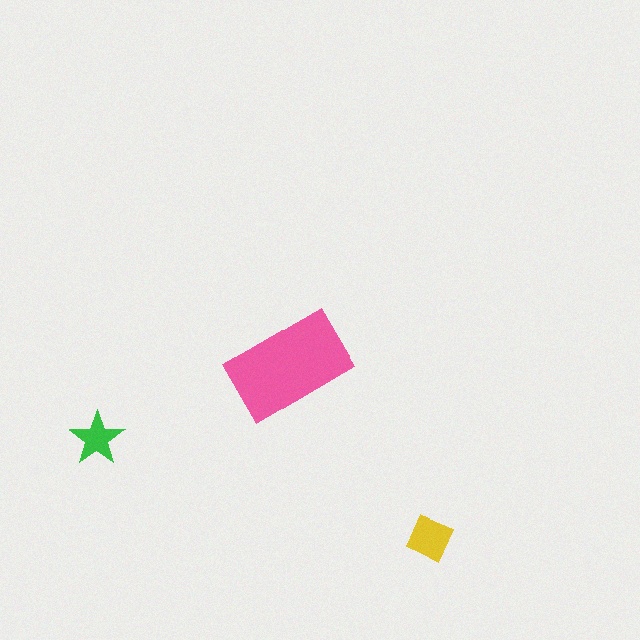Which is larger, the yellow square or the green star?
The yellow square.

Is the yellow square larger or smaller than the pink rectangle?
Smaller.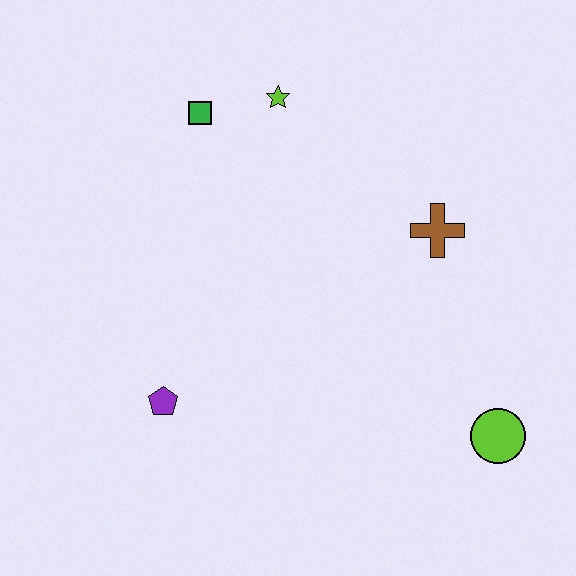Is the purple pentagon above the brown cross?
No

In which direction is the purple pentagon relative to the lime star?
The purple pentagon is below the lime star.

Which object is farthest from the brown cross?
The purple pentagon is farthest from the brown cross.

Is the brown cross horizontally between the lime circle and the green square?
Yes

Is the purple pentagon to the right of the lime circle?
No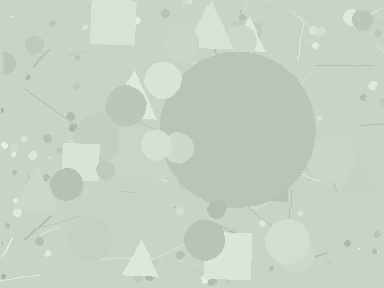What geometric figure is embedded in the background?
A circle is embedded in the background.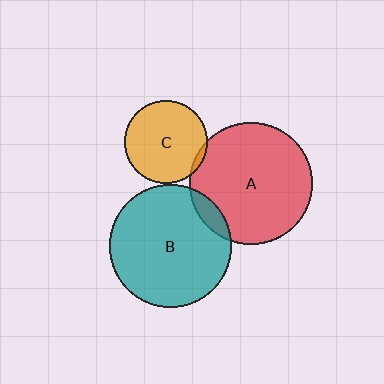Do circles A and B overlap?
Yes.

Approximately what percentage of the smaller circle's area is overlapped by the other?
Approximately 10%.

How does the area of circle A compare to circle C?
Approximately 2.2 times.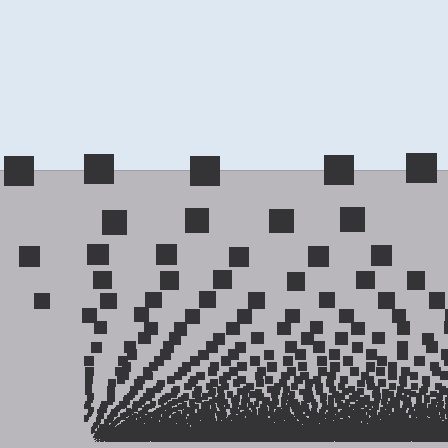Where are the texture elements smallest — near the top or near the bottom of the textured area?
Near the bottom.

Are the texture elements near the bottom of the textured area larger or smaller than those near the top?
Smaller. The gradient is inverted — elements near the bottom are smaller and denser.